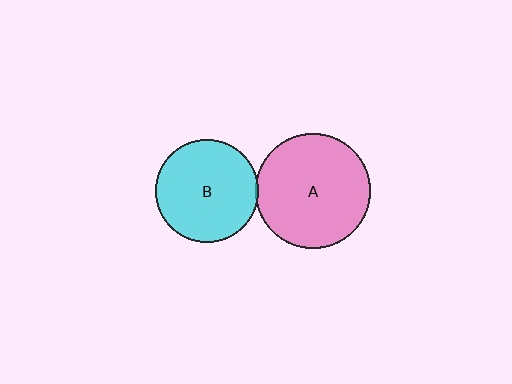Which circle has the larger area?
Circle A (pink).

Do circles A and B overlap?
Yes.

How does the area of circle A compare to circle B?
Approximately 1.2 times.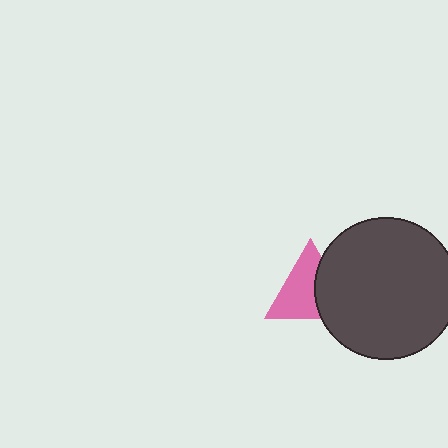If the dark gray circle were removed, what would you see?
You would see the complete pink triangle.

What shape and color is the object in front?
The object in front is a dark gray circle.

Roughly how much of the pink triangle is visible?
About half of it is visible (roughly 62%).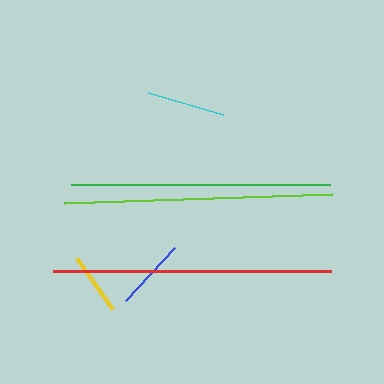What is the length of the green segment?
The green segment is approximately 259 pixels long.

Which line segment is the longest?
The red line is the longest at approximately 279 pixels.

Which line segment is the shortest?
The yellow line is the shortest at approximately 62 pixels.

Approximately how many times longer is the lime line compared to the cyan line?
The lime line is approximately 3.4 times the length of the cyan line.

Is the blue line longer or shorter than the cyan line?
The cyan line is longer than the blue line.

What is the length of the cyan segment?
The cyan segment is approximately 79 pixels long.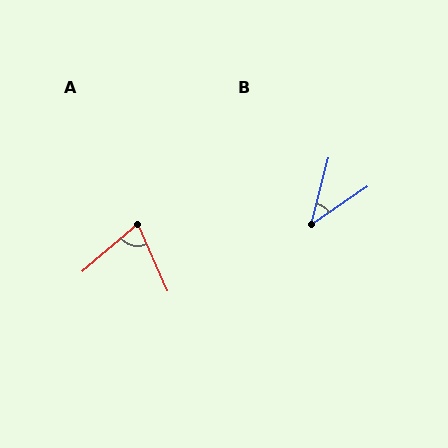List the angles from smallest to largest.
B (41°), A (73°).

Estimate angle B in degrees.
Approximately 41 degrees.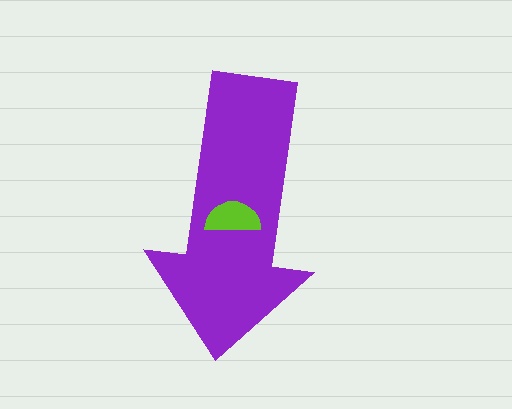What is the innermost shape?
The lime semicircle.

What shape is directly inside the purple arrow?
The lime semicircle.